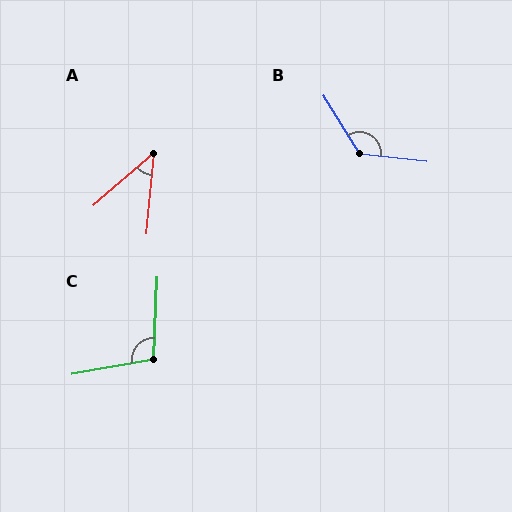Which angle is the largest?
B, at approximately 128 degrees.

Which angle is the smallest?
A, at approximately 44 degrees.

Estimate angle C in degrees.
Approximately 103 degrees.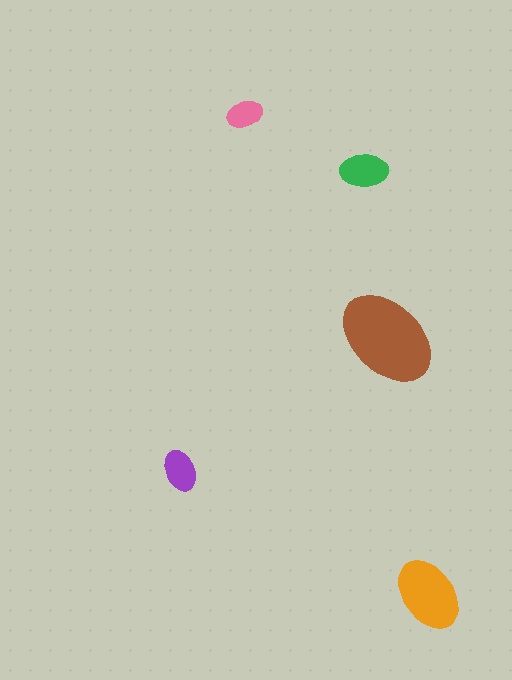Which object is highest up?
The pink ellipse is topmost.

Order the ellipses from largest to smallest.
the brown one, the orange one, the green one, the purple one, the pink one.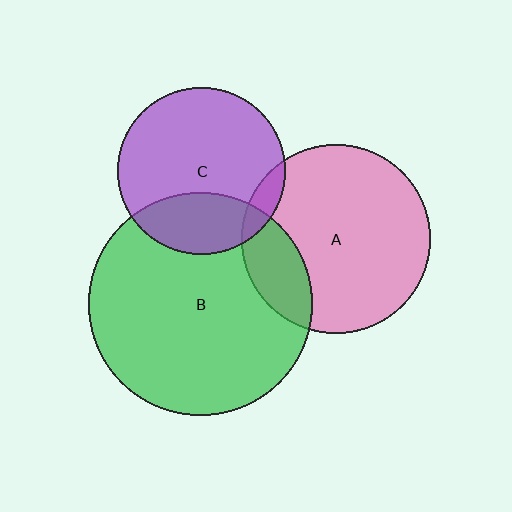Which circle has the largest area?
Circle B (green).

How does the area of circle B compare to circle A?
Approximately 1.4 times.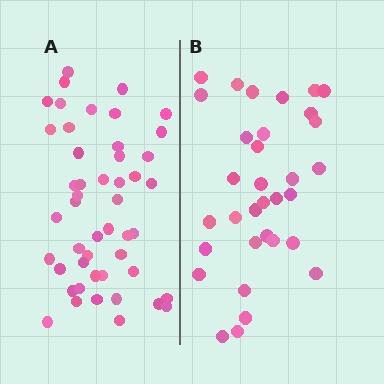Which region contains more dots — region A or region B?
Region A (the left region) has more dots.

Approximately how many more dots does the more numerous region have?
Region A has approximately 15 more dots than region B.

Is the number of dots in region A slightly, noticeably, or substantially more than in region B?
Region A has substantially more. The ratio is roughly 1.5 to 1.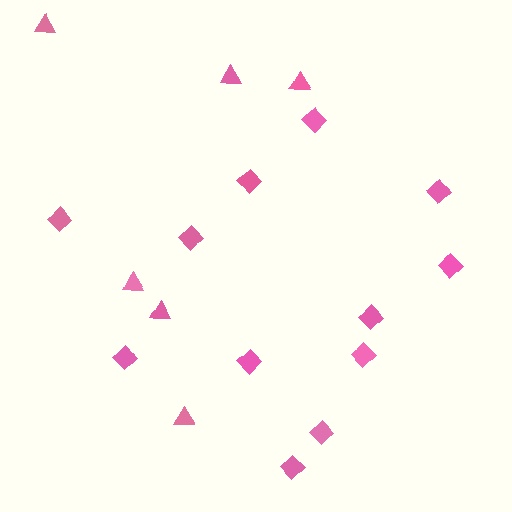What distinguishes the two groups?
There are 2 groups: one group of diamonds (12) and one group of triangles (6).